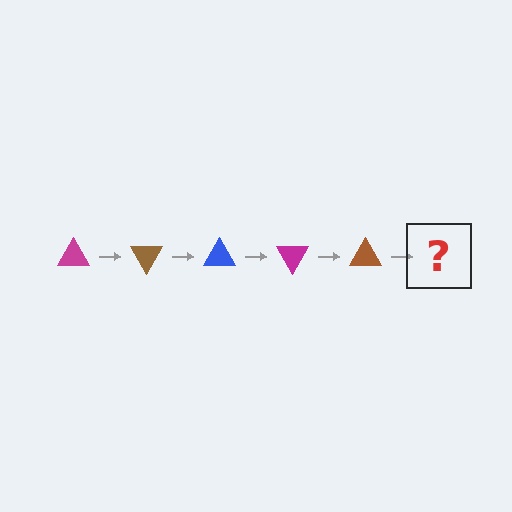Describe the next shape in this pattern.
It should be a blue triangle, rotated 300 degrees from the start.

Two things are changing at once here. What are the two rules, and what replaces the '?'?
The two rules are that it rotates 60 degrees each step and the color cycles through magenta, brown, and blue. The '?' should be a blue triangle, rotated 300 degrees from the start.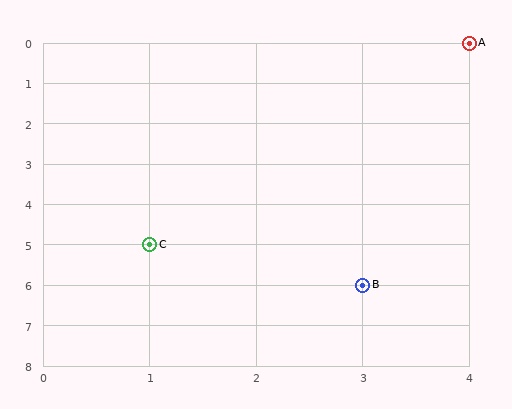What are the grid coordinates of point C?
Point C is at grid coordinates (1, 5).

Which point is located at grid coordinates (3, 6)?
Point B is at (3, 6).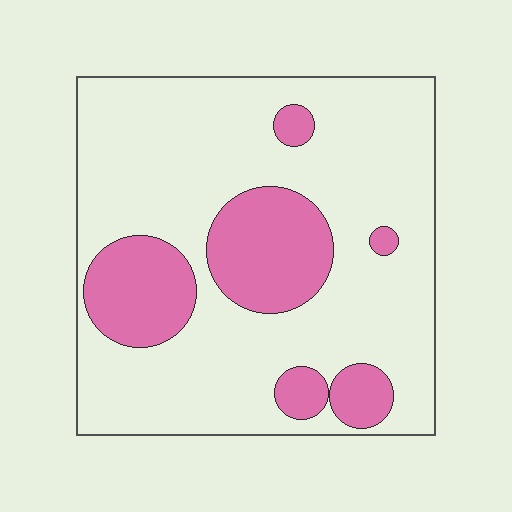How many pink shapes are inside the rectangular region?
6.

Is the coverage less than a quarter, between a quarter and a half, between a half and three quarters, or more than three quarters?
Less than a quarter.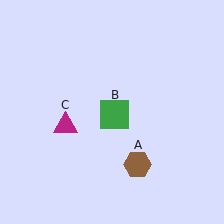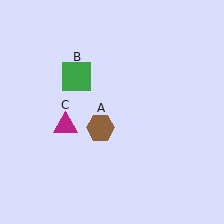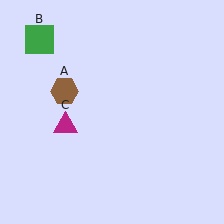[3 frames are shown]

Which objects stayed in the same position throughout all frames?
Magenta triangle (object C) remained stationary.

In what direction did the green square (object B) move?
The green square (object B) moved up and to the left.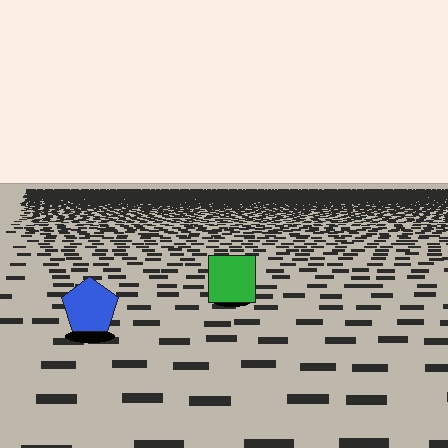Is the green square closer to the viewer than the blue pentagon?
No. The blue pentagon is closer — you can tell from the texture gradient: the ground texture is coarser near it.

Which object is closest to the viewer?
The blue pentagon is closest. The texture marks near it are larger and more spread out.